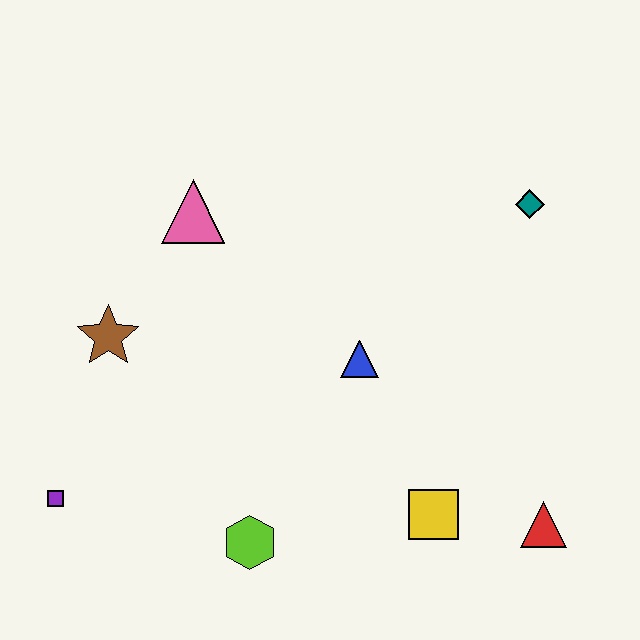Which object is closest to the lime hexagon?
The yellow square is closest to the lime hexagon.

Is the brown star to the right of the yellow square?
No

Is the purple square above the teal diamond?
No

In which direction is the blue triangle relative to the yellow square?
The blue triangle is above the yellow square.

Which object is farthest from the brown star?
The red triangle is farthest from the brown star.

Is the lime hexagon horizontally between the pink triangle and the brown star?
No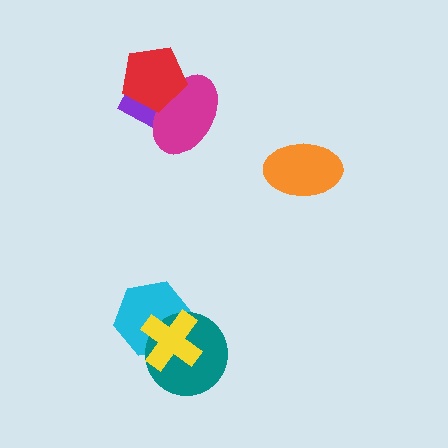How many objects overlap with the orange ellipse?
0 objects overlap with the orange ellipse.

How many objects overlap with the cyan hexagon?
2 objects overlap with the cyan hexagon.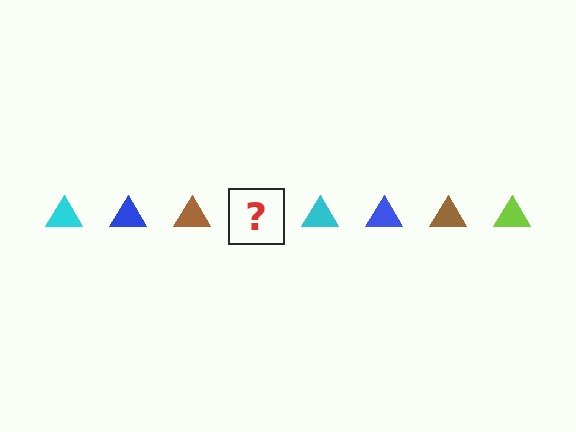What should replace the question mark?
The question mark should be replaced with a lime triangle.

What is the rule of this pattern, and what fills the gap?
The rule is that the pattern cycles through cyan, blue, brown, lime triangles. The gap should be filled with a lime triangle.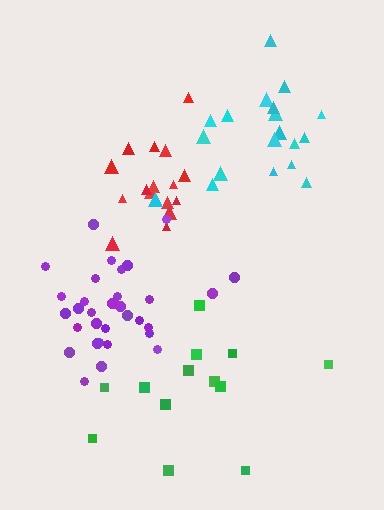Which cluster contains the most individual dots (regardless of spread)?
Purple (33).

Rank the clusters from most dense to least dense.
purple, red, cyan, green.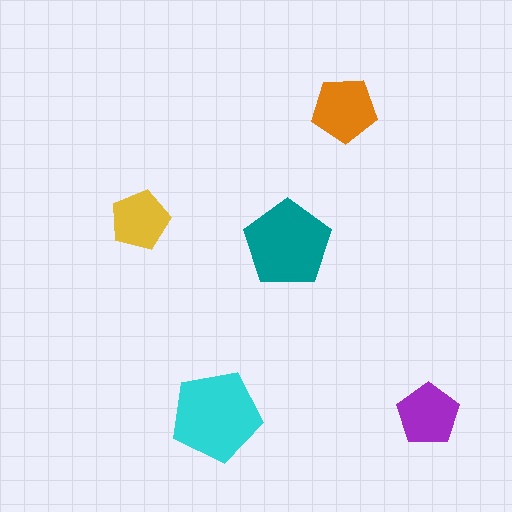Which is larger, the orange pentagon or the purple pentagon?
The orange one.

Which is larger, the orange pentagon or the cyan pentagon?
The cyan one.